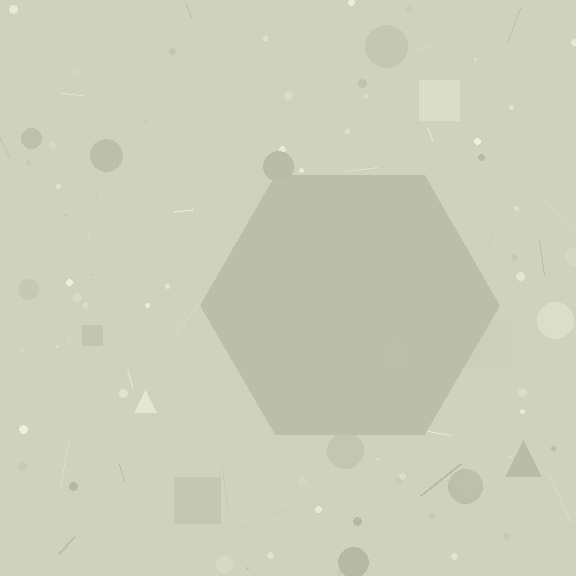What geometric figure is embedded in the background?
A hexagon is embedded in the background.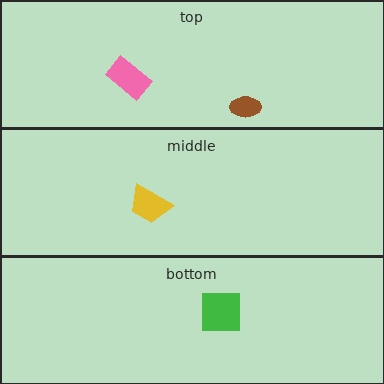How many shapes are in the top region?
2.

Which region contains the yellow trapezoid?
The middle region.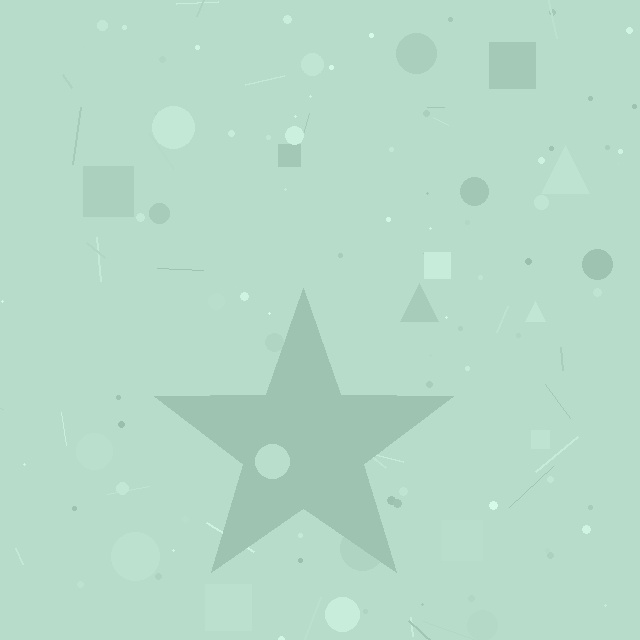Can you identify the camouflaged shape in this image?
The camouflaged shape is a star.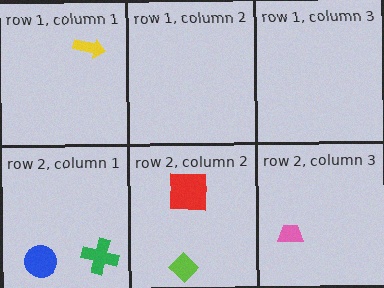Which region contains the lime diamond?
The row 2, column 2 region.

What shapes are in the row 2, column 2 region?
The lime diamond, the red square.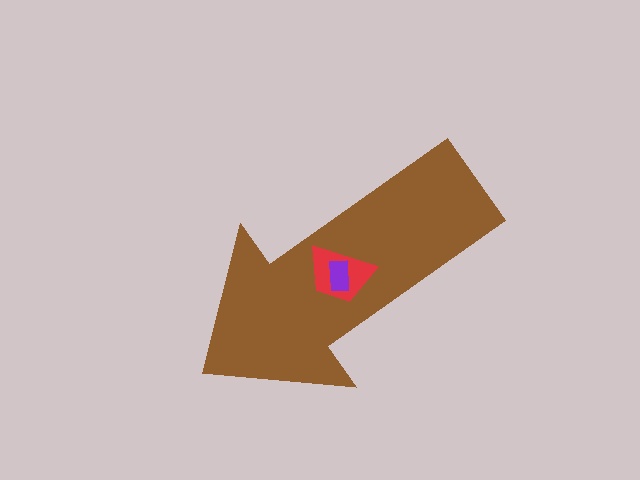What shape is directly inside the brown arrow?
The red trapezoid.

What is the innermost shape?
The purple rectangle.